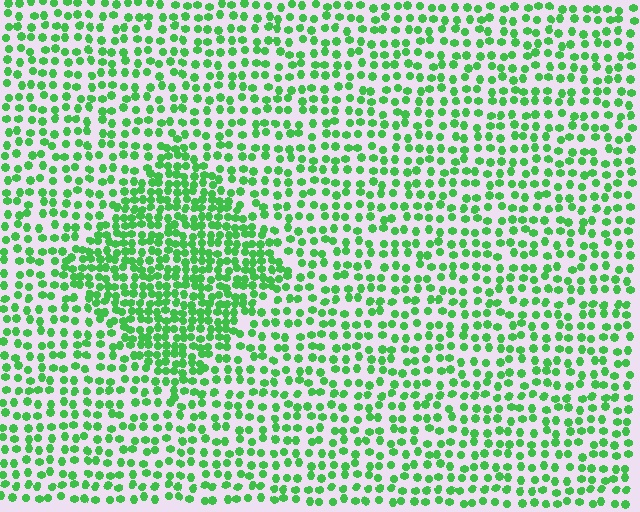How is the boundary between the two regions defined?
The boundary is defined by a change in element density (approximately 1.9x ratio). All elements are the same color, size, and shape.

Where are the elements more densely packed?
The elements are more densely packed inside the diamond boundary.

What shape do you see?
I see a diamond.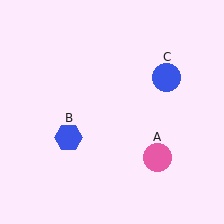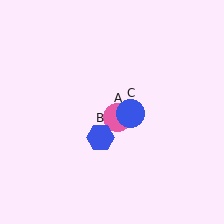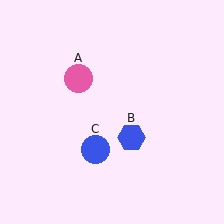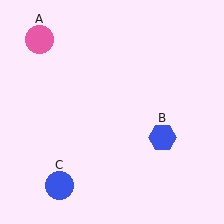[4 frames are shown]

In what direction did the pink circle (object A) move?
The pink circle (object A) moved up and to the left.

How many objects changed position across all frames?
3 objects changed position: pink circle (object A), blue hexagon (object B), blue circle (object C).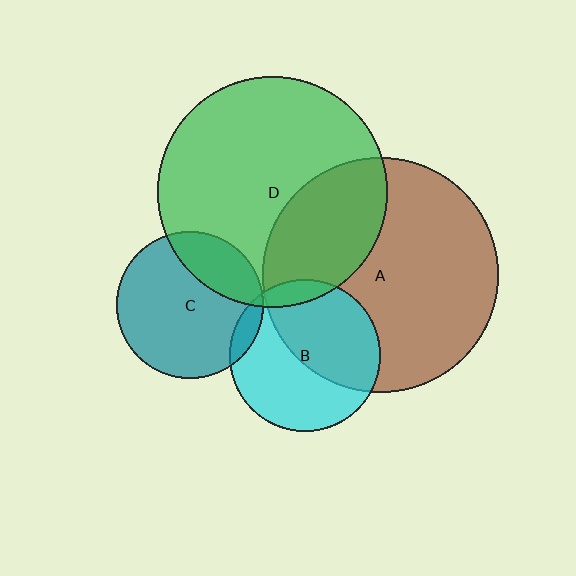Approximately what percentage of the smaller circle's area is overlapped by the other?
Approximately 5%.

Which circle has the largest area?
Circle A (brown).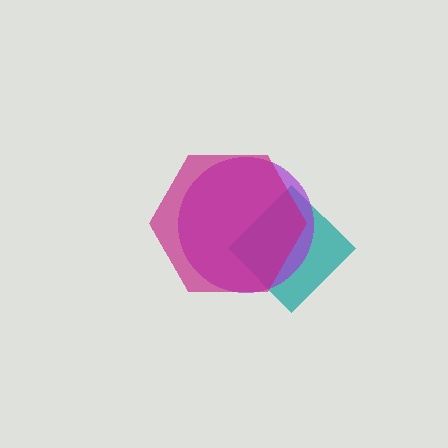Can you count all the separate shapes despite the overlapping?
Yes, there are 3 separate shapes.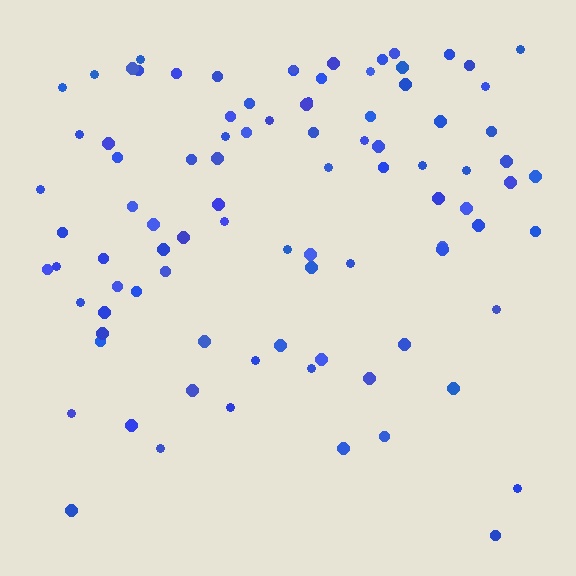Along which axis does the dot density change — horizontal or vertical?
Vertical.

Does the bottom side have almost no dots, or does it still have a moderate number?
Still a moderate number, just noticeably fewer than the top.